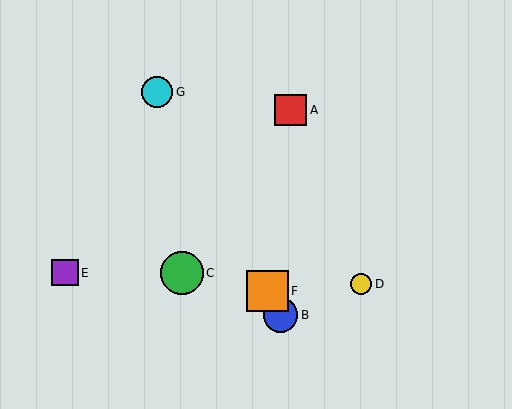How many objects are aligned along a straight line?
3 objects (B, F, G) are aligned along a straight line.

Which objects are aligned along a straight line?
Objects B, F, G are aligned along a straight line.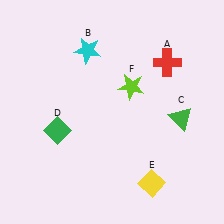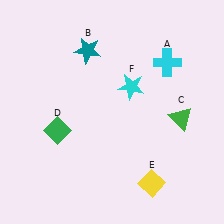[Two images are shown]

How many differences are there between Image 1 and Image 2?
There are 3 differences between the two images.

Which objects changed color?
A changed from red to cyan. B changed from cyan to teal. F changed from lime to cyan.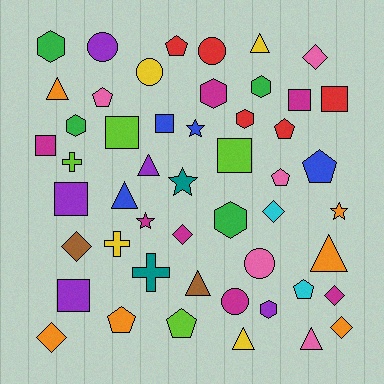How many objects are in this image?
There are 50 objects.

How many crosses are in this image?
There are 3 crosses.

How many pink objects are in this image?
There are 5 pink objects.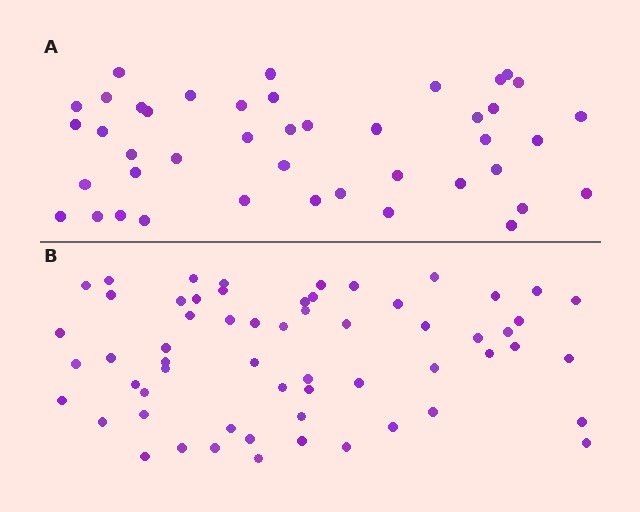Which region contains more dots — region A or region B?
Region B (the bottom region) has more dots.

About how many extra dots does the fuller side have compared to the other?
Region B has approximately 15 more dots than region A.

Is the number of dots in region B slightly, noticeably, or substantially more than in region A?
Region B has noticeably more, but not dramatically so. The ratio is roughly 1.4 to 1.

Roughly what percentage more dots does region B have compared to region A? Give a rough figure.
About 40% more.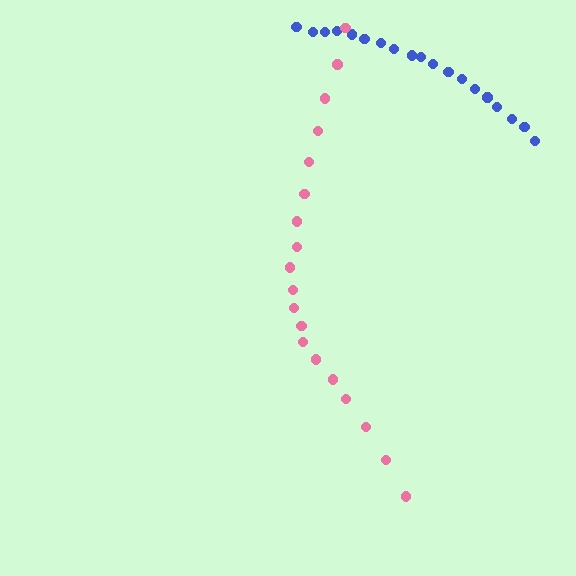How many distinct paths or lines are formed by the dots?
There are 2 distinct paths.